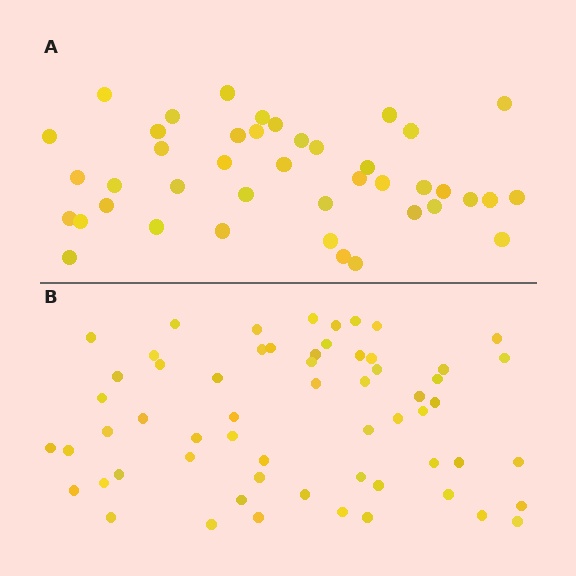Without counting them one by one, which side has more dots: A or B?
Region B (the bottom region) has more dots.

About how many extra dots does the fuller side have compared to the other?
Region B has approximately 20 more dots than region A.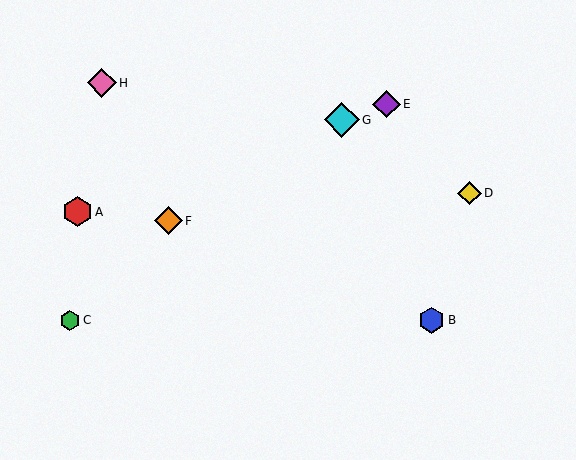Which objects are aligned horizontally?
Objects B, C are aligned horizontally.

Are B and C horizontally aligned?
Yes, both are at y≈320.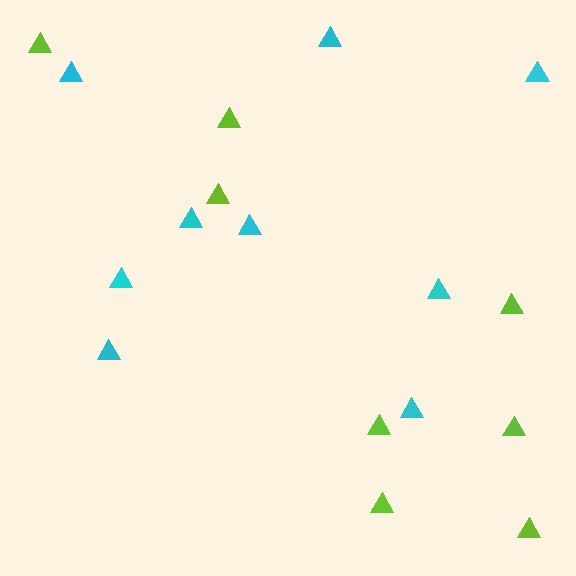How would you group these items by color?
There are 2 groups: one group of cyan triangles (9) and one group of lime triangles (8).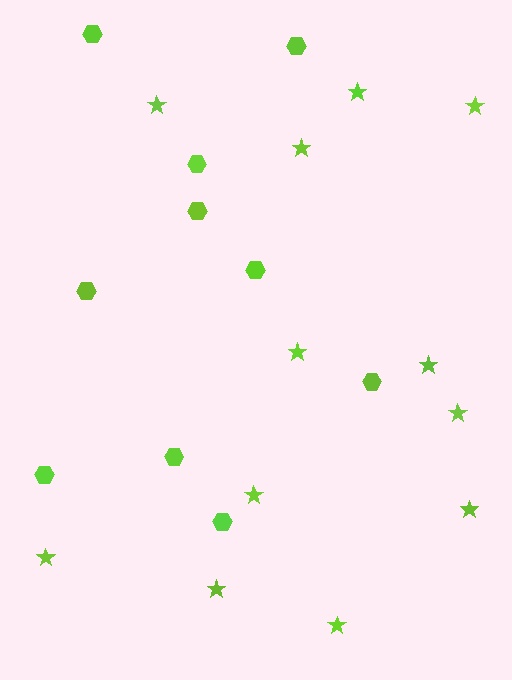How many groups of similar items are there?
There are 2 groups: one group of stars (12) and one group of hexagons (10).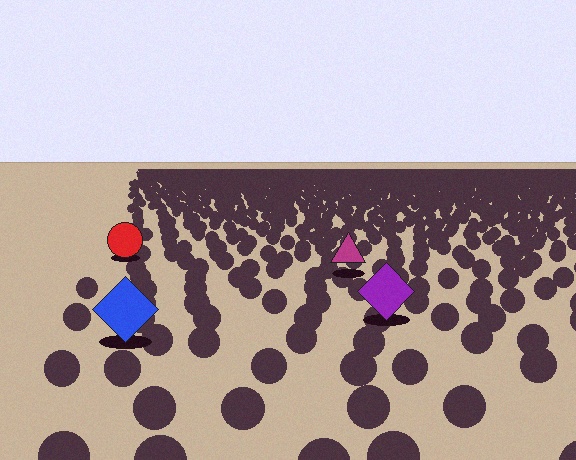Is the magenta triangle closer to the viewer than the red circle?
Yes. The magenta triangle is closer — you can tell from the texture gradient: the ground texture is coarser near it.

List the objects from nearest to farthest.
From nearest to farthest: the blue diamond, the purple diamond, the magenta triangle, the red circle.